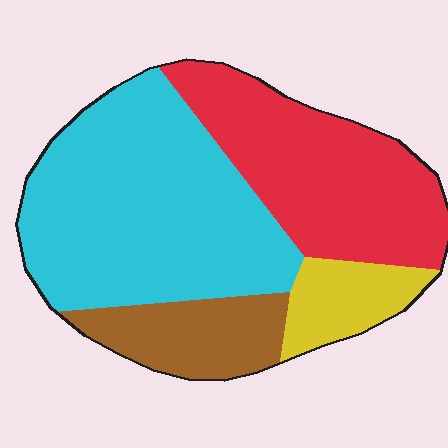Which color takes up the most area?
Cyan, at roughly 45%.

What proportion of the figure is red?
Red covers 31% of the figure.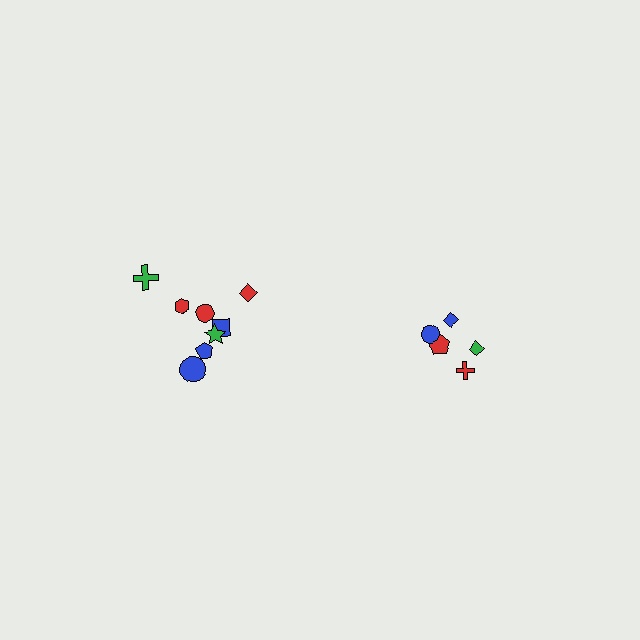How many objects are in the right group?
There are 5 objects.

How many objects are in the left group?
There are 8 objects.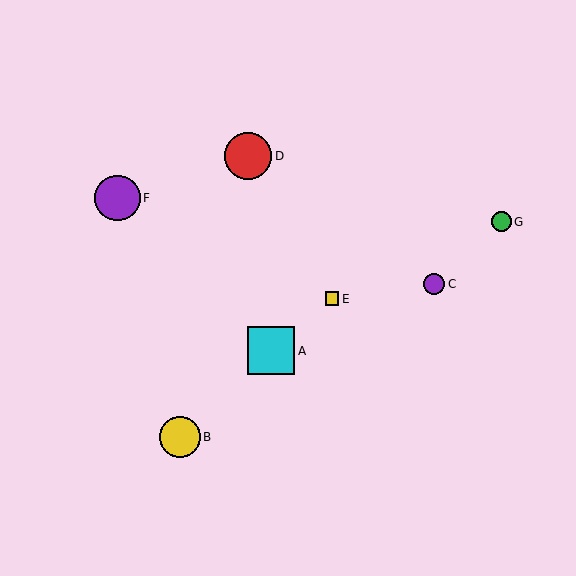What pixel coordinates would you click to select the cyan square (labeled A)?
Click at (271, 351) to select the cyan square A.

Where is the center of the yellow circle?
The center of the yellow circle is at (180, 437).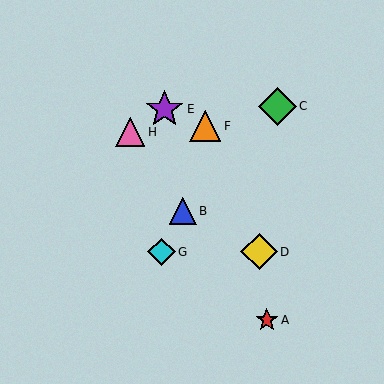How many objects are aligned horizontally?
2 objects (D, G) are aligned horizontally.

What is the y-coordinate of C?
Object C is at y≈106.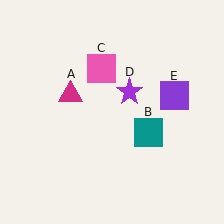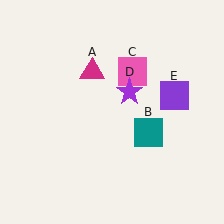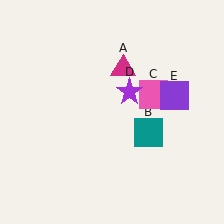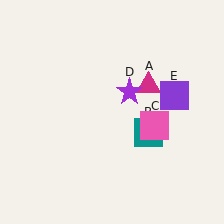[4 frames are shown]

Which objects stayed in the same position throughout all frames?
Teal square (object B) and purple star (object D) and purple square (object E) remained stationary.